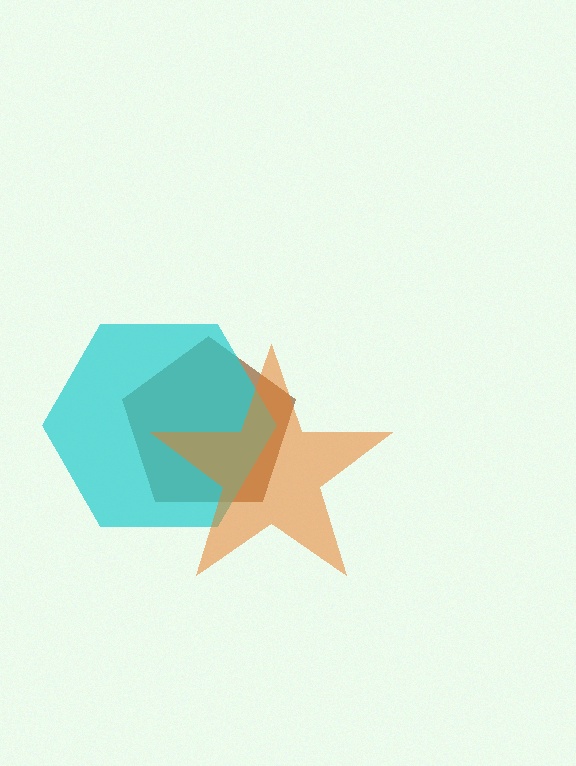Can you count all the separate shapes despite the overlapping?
Yes, there are 3 separate shapes.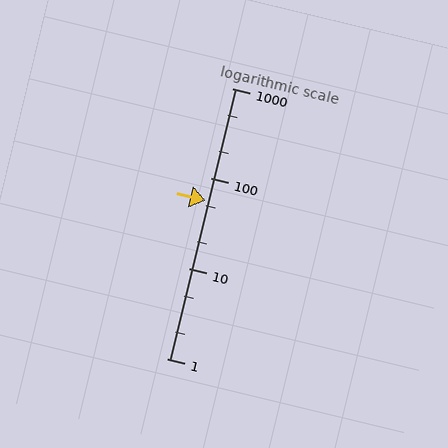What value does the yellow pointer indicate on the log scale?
The pointer indicates approximately 57.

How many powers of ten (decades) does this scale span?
The scale spans 3 decades, from 1 to 1000.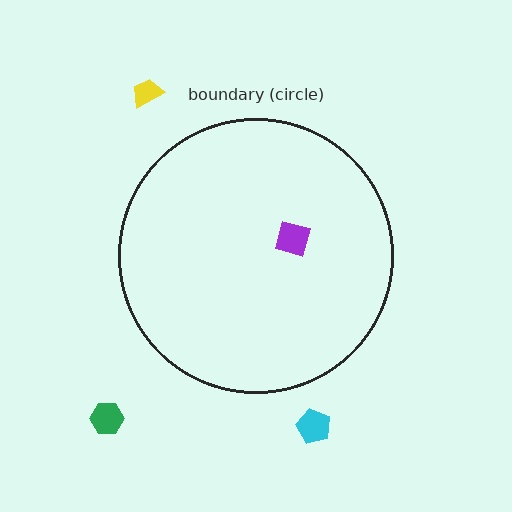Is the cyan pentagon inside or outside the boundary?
Outside.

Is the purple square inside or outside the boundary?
Inside.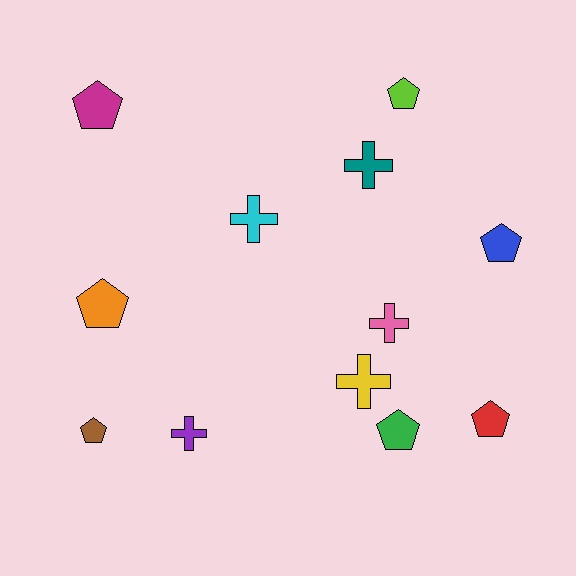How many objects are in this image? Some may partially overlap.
There are 12 objects.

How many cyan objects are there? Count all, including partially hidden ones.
There is 1 cyan object.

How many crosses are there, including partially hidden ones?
There are 5 crosses.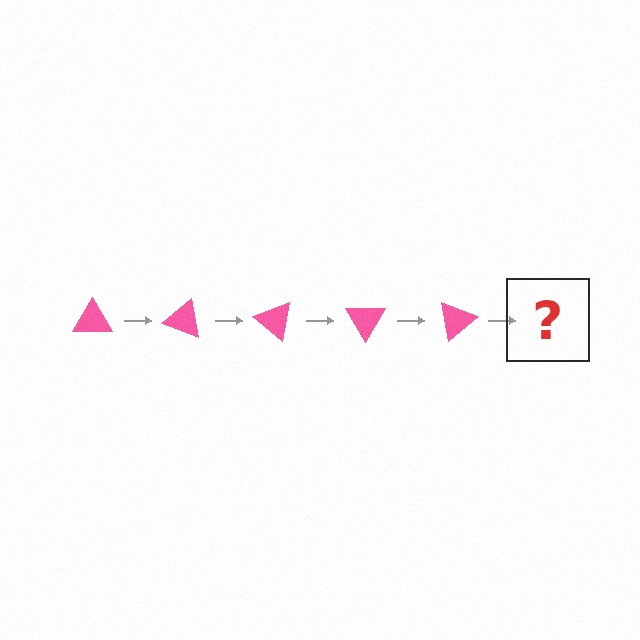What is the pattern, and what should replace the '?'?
The pattern is that the triangle rotates 20 degrees each step. The '?' should be a pink triangle rotated 100 degrees.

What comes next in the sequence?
The next element should be a pink triangle rotated 100 degrees.